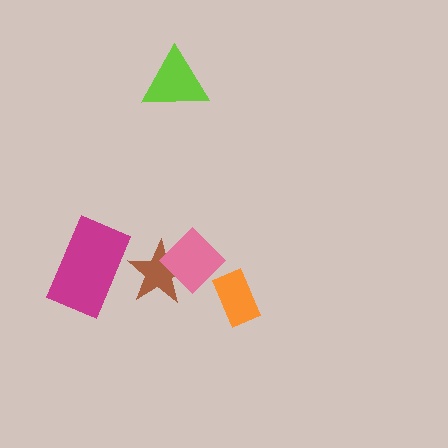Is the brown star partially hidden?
Yes, it is partially covered by another shape.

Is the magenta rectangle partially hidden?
No, no other shape covers it.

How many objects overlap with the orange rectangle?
0 objects overlap with the orange rectangle.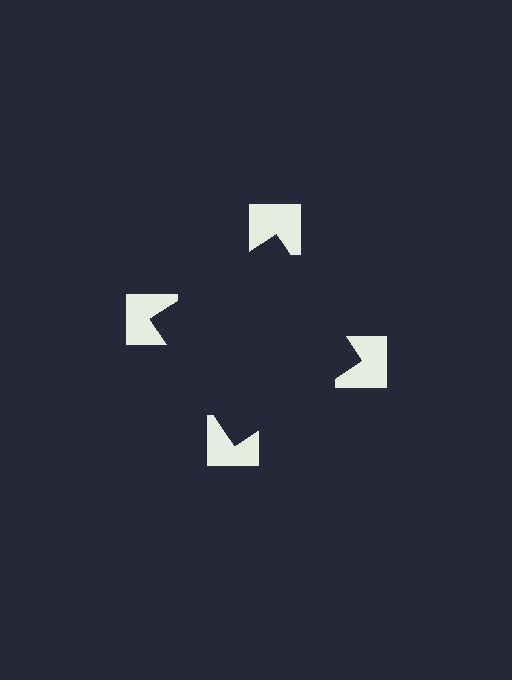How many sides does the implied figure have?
4 sides.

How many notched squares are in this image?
There are 4 — one at each vertex of the illusory square.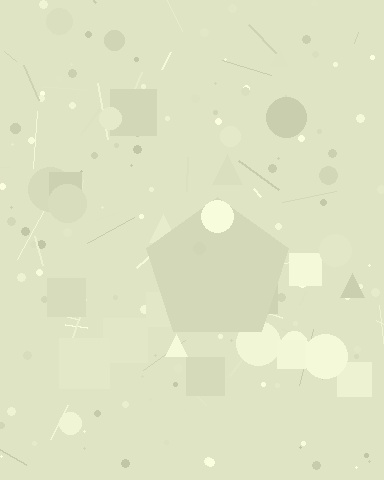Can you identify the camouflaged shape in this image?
The camouflaged shape is a pentagon.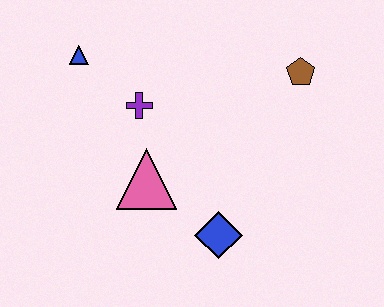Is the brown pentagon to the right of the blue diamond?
Yes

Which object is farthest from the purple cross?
The brown pentagon is farthest from the purple cross.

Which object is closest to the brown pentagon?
The purple cross is closest to the brown pentagon.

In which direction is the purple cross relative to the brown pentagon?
The purple cross is to the left of the brown pentagon.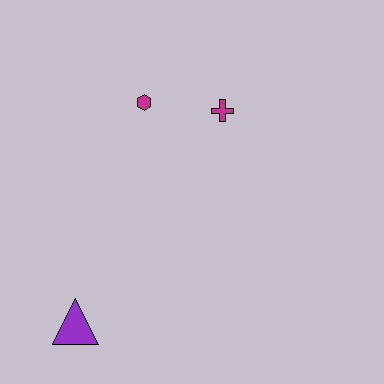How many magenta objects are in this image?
There are 2 magenta objects.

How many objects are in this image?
There are 3 objects.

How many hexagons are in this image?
There is 1 hexagon.